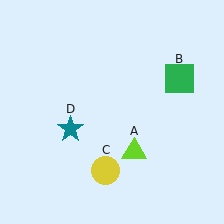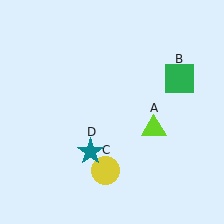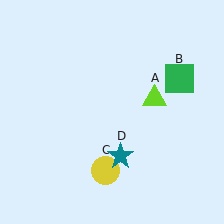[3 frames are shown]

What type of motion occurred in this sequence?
The lime triangle (object A), teal star (object D) rotated counterclockwise around the center of the scene.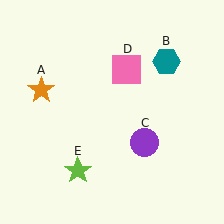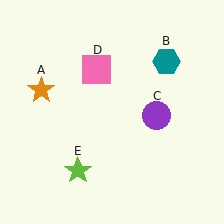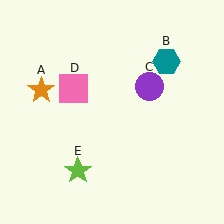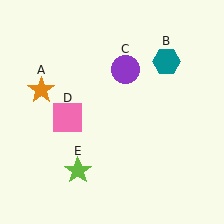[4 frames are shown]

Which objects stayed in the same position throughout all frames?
Orange star (object A) and teal hexagon (object B) and lime star (object E) remained stationary.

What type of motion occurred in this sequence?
The purple circle (object C), pink square (object D) rotated counterclockwise around the center of the scene.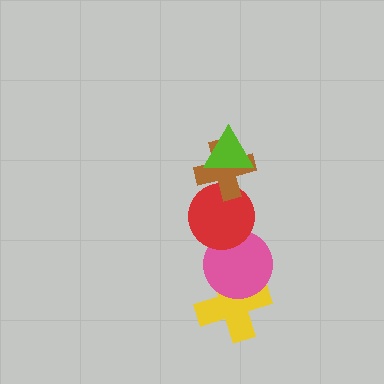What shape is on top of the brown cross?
The lime triangle is on top of the brown cross.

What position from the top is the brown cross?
The brown cross is 2nd from the top.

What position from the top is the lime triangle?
The lime triangle is 1st from the top.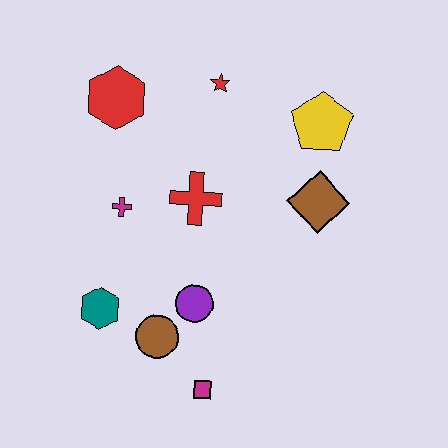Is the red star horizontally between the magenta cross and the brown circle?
No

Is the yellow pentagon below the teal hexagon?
No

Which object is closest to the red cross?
The magenta cross is closest to the red cross.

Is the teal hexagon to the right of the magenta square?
No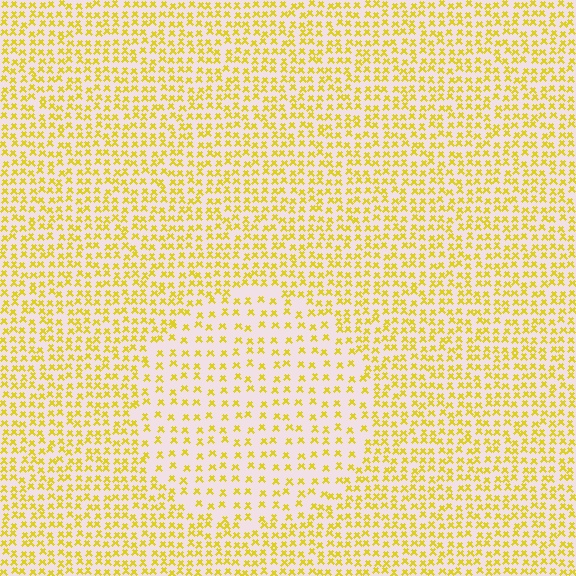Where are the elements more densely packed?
The elements are more densely packed outside the circle boundary.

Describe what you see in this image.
The image contains small yellow elements arranged at two different densities. A circle-shaped region is visible where the elements are less densely packed than the surrounding area.